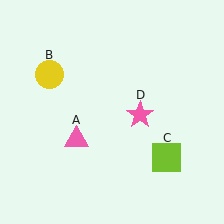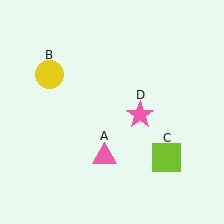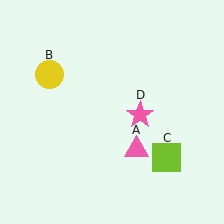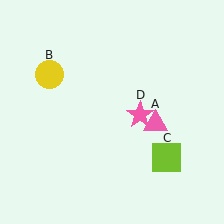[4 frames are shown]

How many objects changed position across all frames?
1 object changed position: pink triangle (object A).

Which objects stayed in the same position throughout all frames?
Yellow circle (object B) and lime square (object C) and pink star (object D) remained stationary.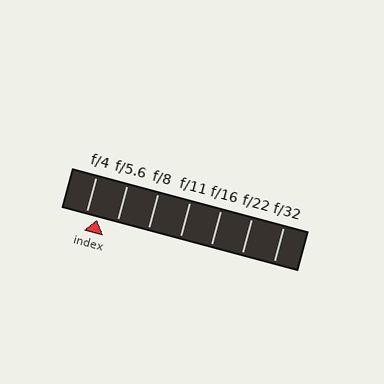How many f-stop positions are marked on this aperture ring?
There are 7 f-stop positions marked.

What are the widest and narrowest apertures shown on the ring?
The widest aperture shown is f/4 and the narrowest is f/32.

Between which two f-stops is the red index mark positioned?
The index mark is between f/4 and f/5.6.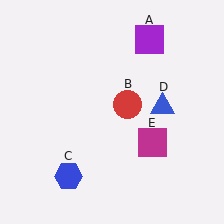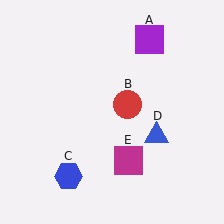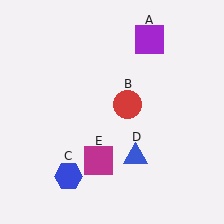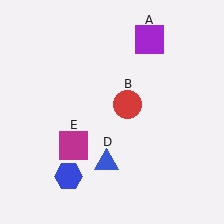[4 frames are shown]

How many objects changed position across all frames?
2 objects changed position: blue triangle (object D), magenta square (object E).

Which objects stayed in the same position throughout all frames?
Purple square (object A) and red circle (object B) and blue hexagon (object C) remained stationary.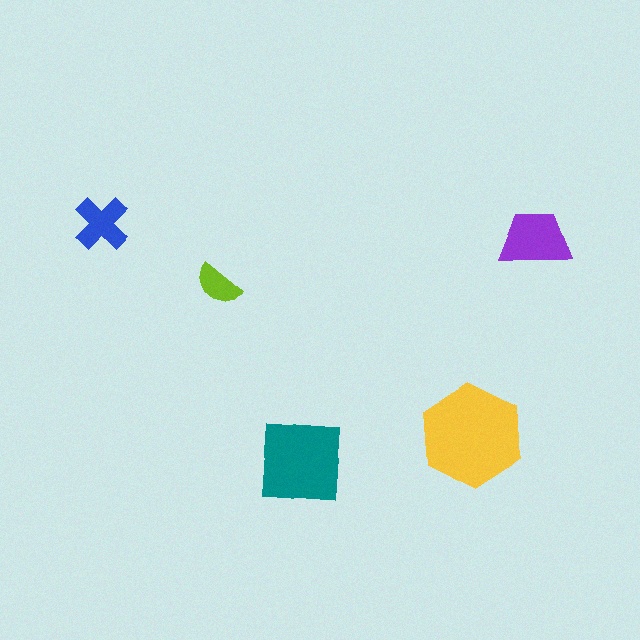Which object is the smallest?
The lime semicircle.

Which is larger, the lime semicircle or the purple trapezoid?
The purple trapezoid.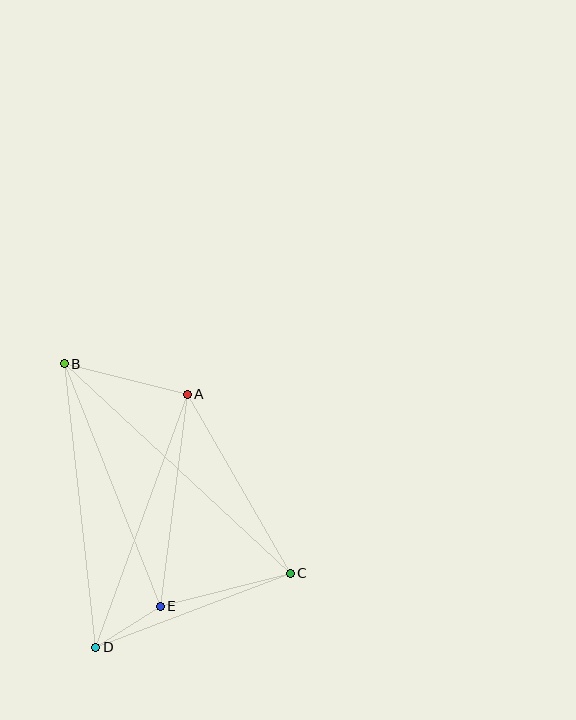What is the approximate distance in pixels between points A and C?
The distance between A and C is approximately 207 pixels.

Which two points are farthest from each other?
Points B and C are farthest from each other.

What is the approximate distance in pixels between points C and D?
The distance between C and D is approximately 208 pixels.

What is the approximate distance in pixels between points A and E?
The distance between A and E is approximately 214 pixels.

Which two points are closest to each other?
Points D and E are closest to each other.